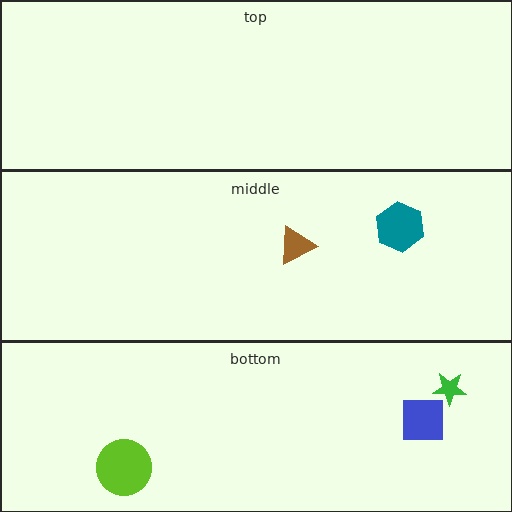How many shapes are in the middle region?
2.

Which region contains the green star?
The bottom region.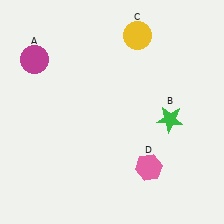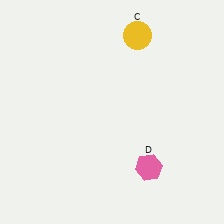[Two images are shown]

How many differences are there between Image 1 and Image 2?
There are 2 differences between the two images.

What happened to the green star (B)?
The green star (B) was removed in Image 2. It was in the bottom-right area of Image 1.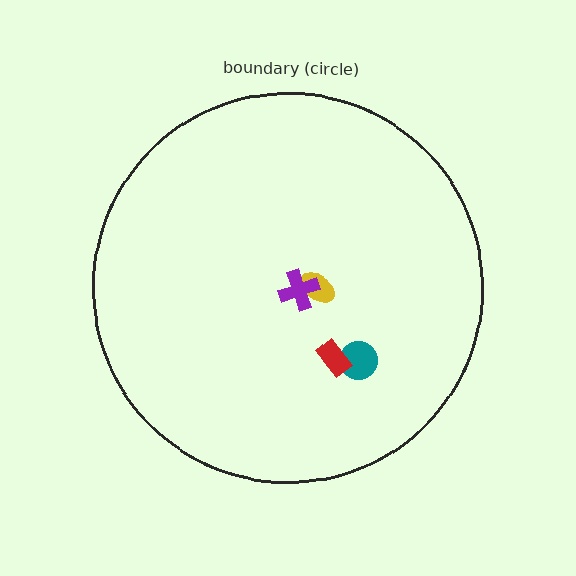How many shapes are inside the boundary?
4 inside, 0 outside.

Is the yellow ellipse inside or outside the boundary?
Inside.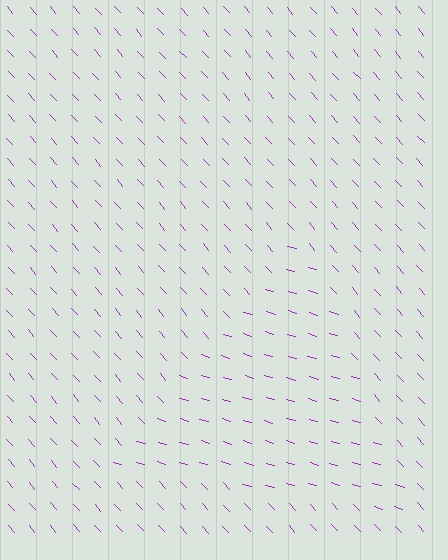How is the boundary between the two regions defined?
The boundary is defined purely by a change in line orientation (approximately 31 degrees difference). All lines are the same color and thickness.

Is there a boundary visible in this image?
Yes, there is a texture boundary formed by a change in line orientation.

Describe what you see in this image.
The image is filled with small purple line segments. A triangle region in the image has lines oriented differently from the surrounding lines, creating a visible texture boundary.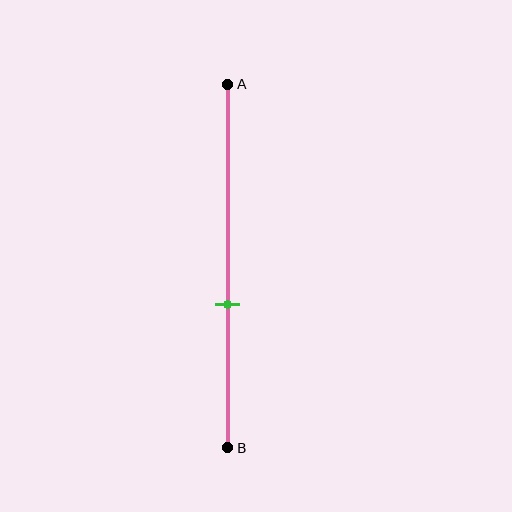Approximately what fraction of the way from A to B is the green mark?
The green mark is approximately 60% of the way from A to B.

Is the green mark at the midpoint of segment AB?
No, the mark is at about 60% from A, not at the 50% midpoint.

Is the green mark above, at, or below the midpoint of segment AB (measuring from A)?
The green mark is below the midpoint of segment AB.